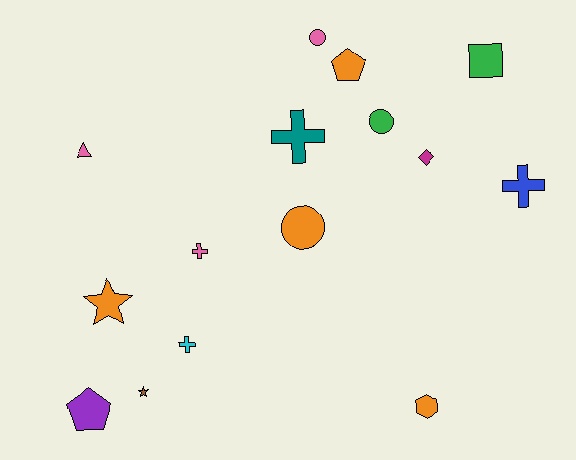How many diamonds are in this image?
There is 1 diamond.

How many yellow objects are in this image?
There are no yellow objects.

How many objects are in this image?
There are 15 objects.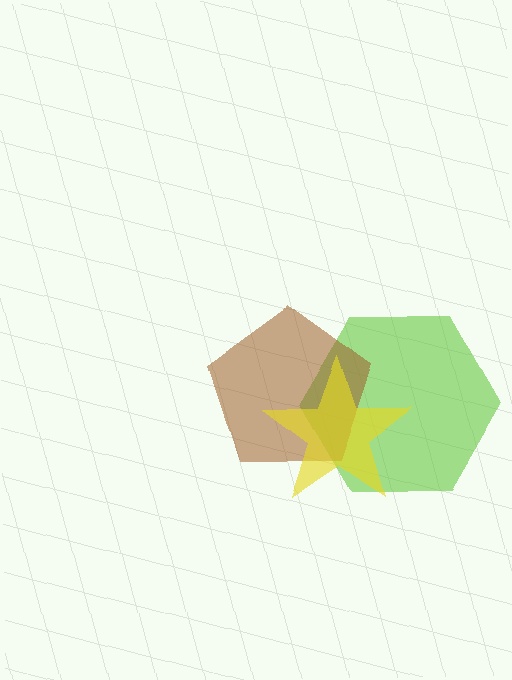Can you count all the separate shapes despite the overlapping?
Yes, there are 3 separate shapes.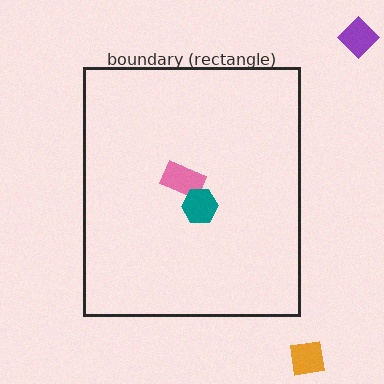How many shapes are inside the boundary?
2 inside, 2 outside.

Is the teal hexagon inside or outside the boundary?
Inside.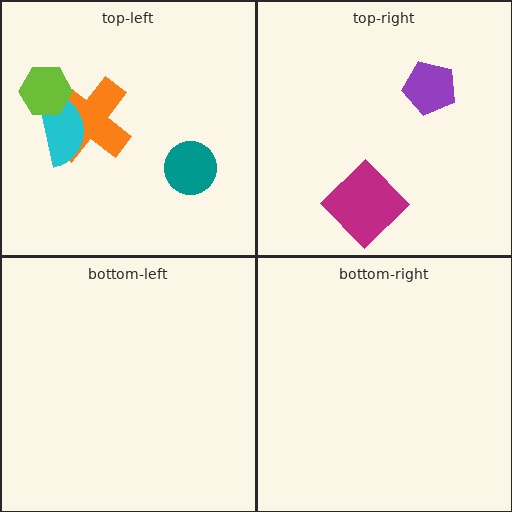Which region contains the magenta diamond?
The top-right region.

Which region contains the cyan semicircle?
The top-left region.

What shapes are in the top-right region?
The purple pentagon, the magenta diamond.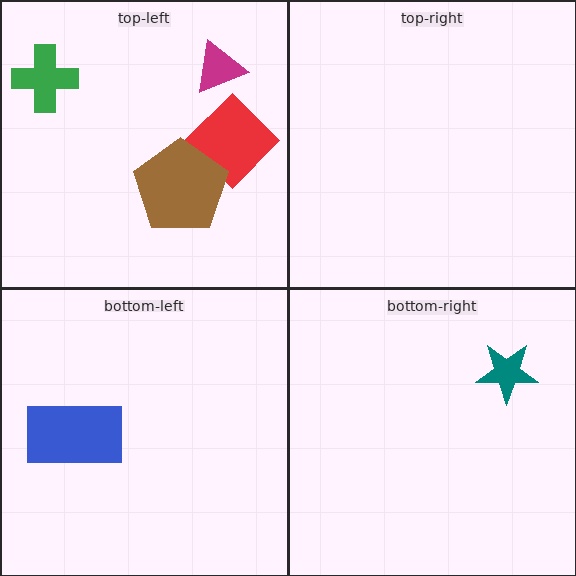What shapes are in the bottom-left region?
The blue rectangle.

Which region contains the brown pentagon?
The top-left region.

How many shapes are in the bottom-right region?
1.